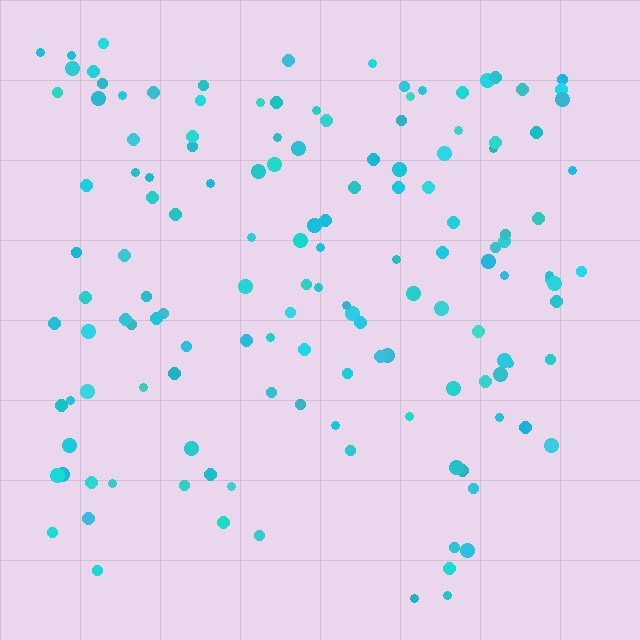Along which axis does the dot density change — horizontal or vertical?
Vertical.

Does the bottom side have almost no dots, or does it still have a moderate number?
Still a moderate number, just noticeably fewer than the top.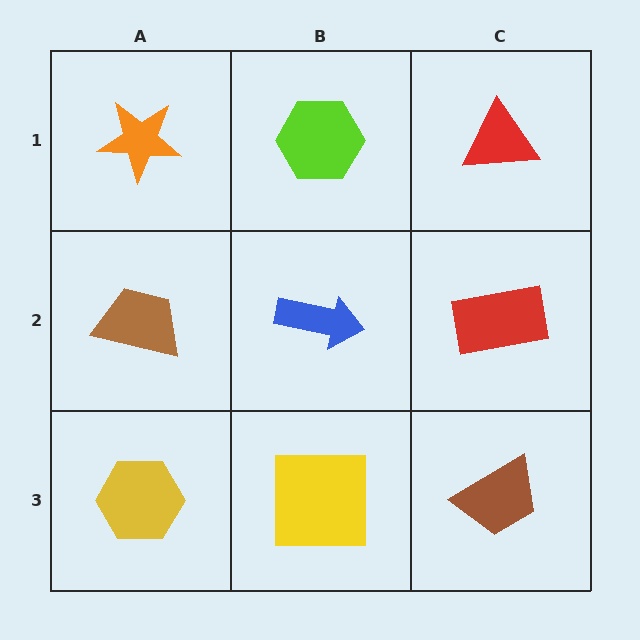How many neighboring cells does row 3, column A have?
2.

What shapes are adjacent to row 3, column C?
A red rectangle (row 2, column C), a yellow square (row 3, column B).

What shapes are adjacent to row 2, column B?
A lime hexagon (row 1, column B), a yellow square (row 3, column B), a brown trapezoid (row 2, column A), a red rectangle (row 2, column C).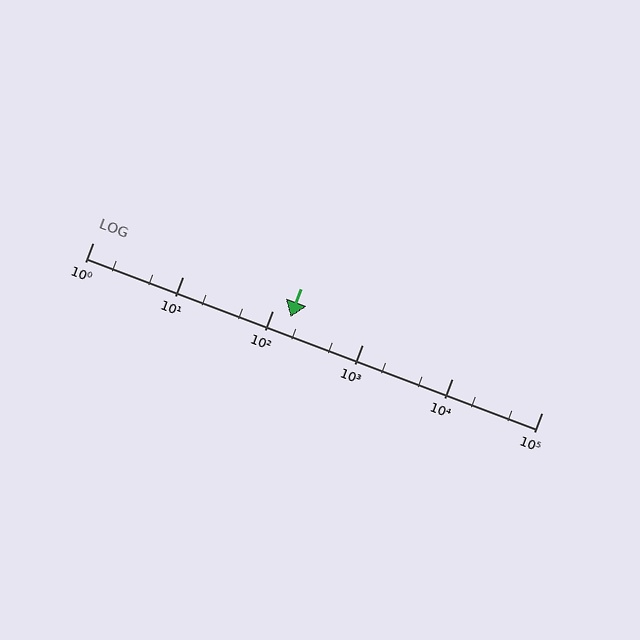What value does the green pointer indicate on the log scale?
The pointer indicates approximately 160.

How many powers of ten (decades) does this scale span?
The scale spans 5 decades, from 1 to 100000.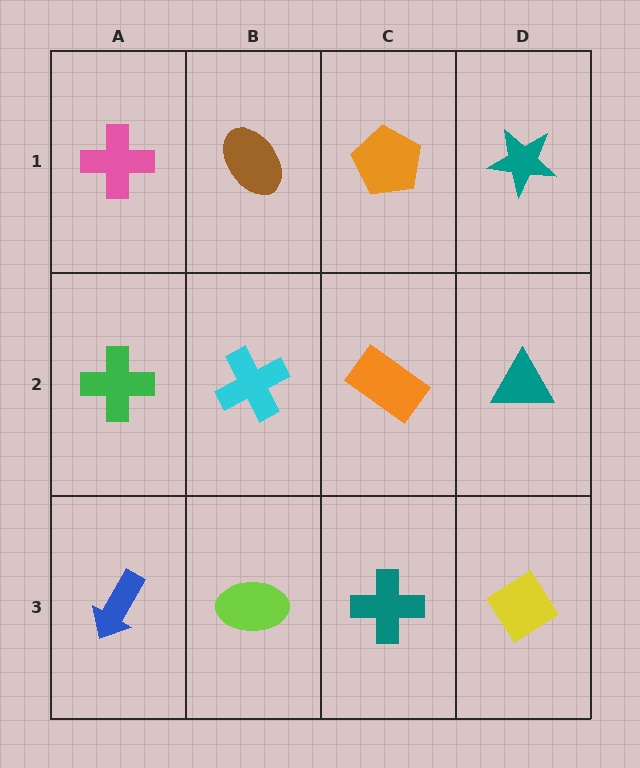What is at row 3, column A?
A blue arrow.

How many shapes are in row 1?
4 shapes.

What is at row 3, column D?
A yellow diamond.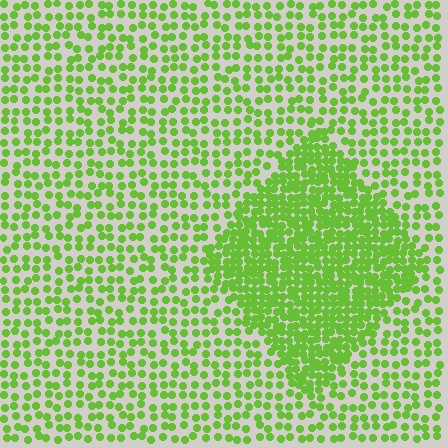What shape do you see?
I see a diamond.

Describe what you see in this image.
The image contains small lime elements arranged at two different densities. A diamond-shaped region is visible where the elements are more densely packed than the surrounding area.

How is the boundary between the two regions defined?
The boundary is defined by a change in element density (approximately 2.2x ratio). All elements are the same color, size, and shape.